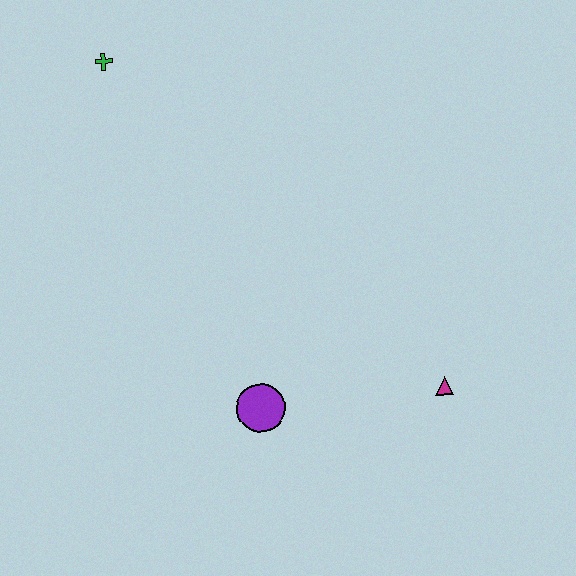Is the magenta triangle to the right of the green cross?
Yes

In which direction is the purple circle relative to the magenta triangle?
The purple circle is to the left of the magenta triangle.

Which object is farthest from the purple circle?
The green cross is farthest from the purple circle.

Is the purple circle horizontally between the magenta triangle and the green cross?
Yes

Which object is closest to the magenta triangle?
The purple circle is closest to the magenta triangle.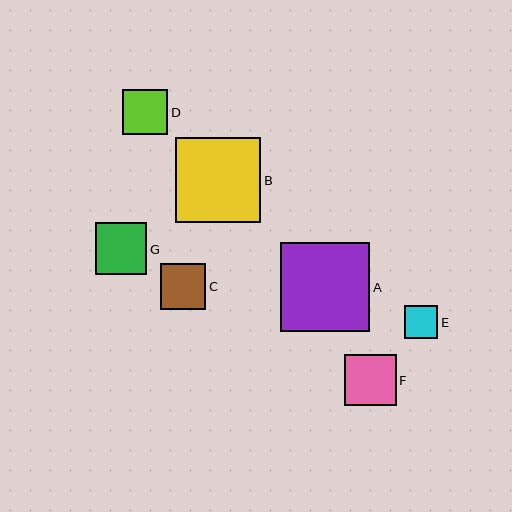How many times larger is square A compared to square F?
Square A is approximately 1.7 times the size of square F.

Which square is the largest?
Square A is the largest with a size of approximately 89 pixels.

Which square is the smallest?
Square E is the smallest with a size of approximately 33 pixels.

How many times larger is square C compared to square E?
Square C is approximately 1.4 times the size of square E.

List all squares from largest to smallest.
From largest to smallest: A, B, G, F, D, C, E.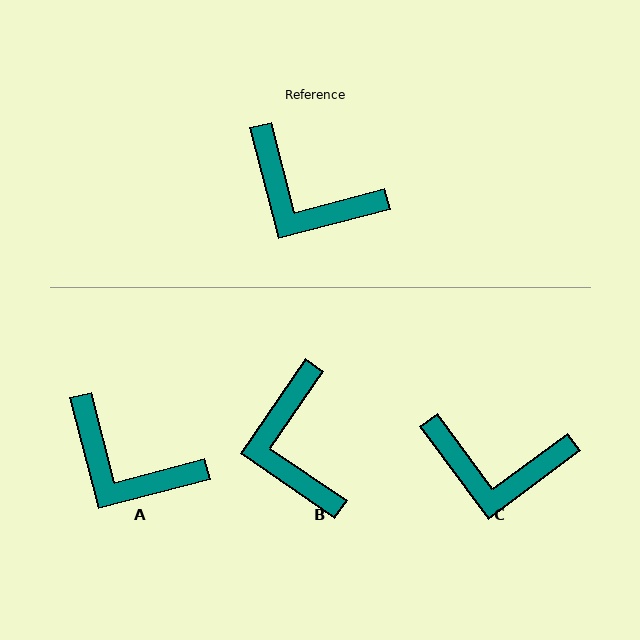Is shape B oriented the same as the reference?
No, it is off by about 49 degrees.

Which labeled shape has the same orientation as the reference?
A.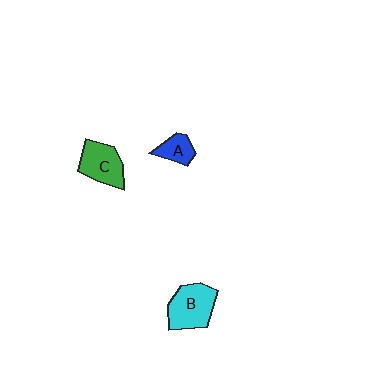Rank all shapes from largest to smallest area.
From largest to smallest: B (cyan), C (green), A (blue).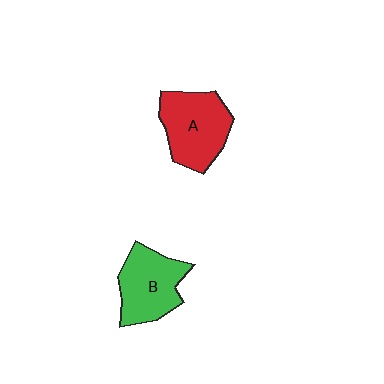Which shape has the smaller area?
Shape B (green).